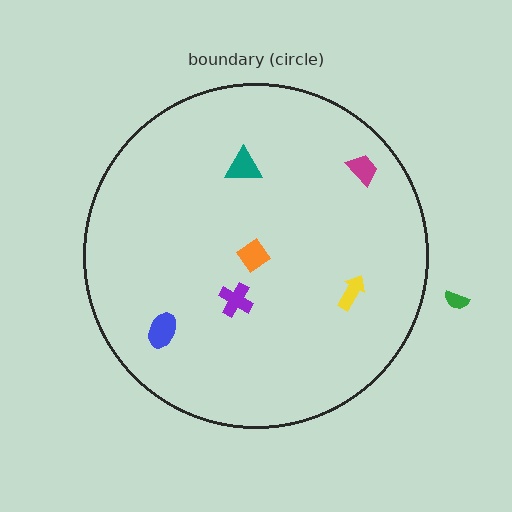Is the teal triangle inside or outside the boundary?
Inside.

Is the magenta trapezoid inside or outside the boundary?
Inside.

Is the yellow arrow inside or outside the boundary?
Inside.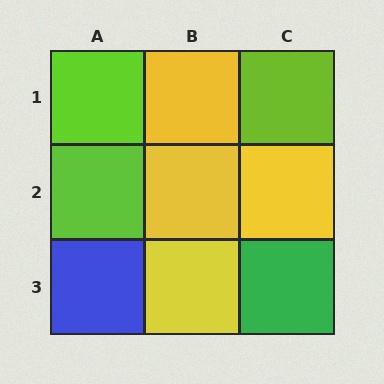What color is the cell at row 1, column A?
Lime.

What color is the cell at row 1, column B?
Yellow.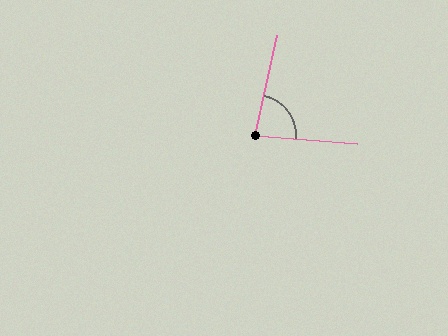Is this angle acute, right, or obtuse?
It is acute.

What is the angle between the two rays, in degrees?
Approximately 82 degrees.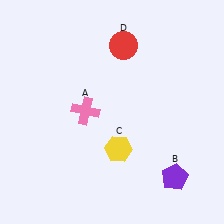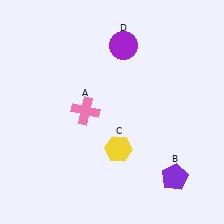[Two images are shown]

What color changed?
The circle (D) changed from red in Image 1 to purple in Image 2.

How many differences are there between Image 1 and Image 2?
There is 1 difference between the two images.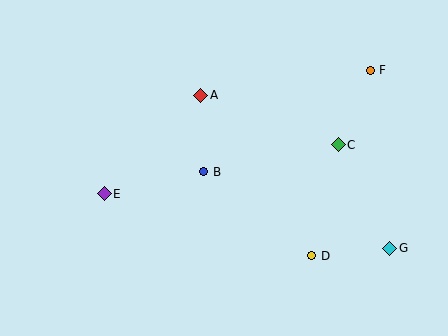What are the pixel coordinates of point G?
Point G is at (390, 248).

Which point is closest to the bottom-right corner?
Point G is closest to the bottom-right corner.